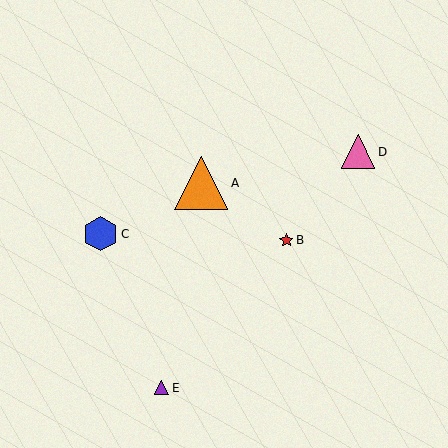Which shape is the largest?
The orange triangle (labeled A) is the largest.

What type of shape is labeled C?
Shape C is a blue hexagon.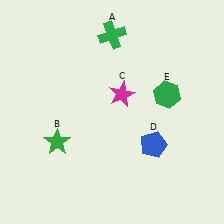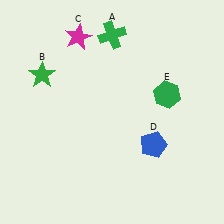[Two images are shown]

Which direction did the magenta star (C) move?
The magenta star (C) moved up.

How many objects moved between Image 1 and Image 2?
2 objects moved between the two images.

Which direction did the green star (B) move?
The green star (B) moved up.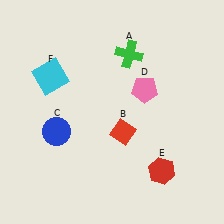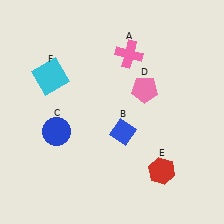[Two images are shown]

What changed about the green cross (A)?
In Image 1, A is green. In Image 2, it changed to pink.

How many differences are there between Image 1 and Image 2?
There are 2 differences between the two images.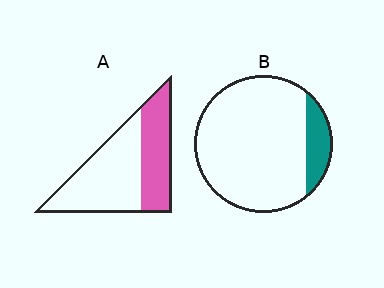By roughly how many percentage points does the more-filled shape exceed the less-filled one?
By roughly 25 percentage points (A over B).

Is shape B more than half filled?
No.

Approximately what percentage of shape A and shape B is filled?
A is approximately 40% and B is approximately 15%.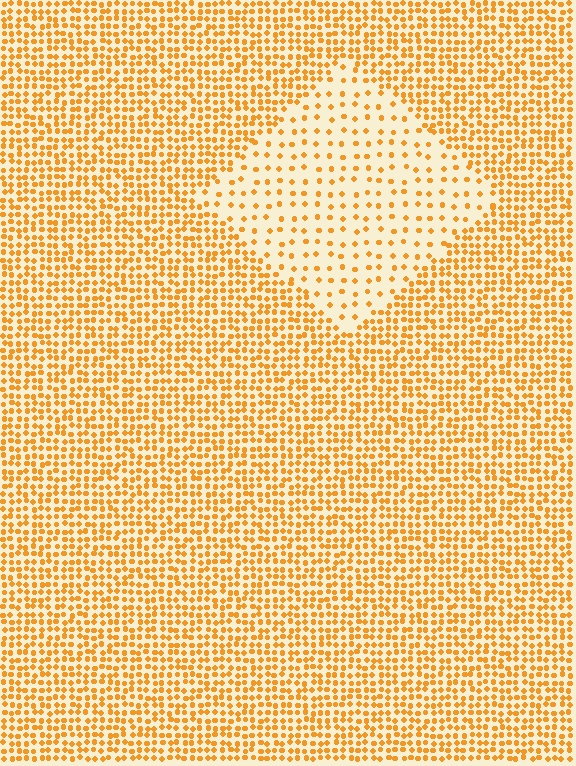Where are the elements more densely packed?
The elements are more densely packed outside the diamond boundary.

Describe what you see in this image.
The image contains small orange elements arranged at two different densities. A diamond-shaped region is visible where the elements are less densely packed than the surrounding area.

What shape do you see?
I see a diamond.